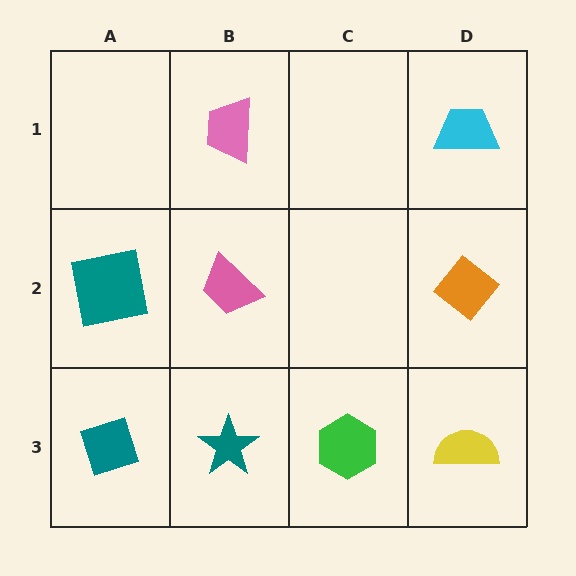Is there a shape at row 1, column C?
No, that cell is empty.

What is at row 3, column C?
A green hexagon.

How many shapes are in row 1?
2 shapes.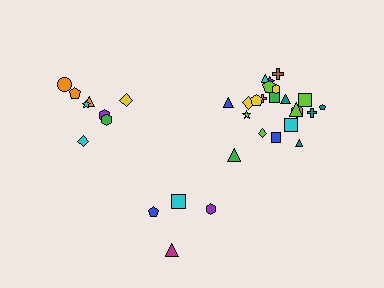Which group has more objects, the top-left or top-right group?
The top-right group.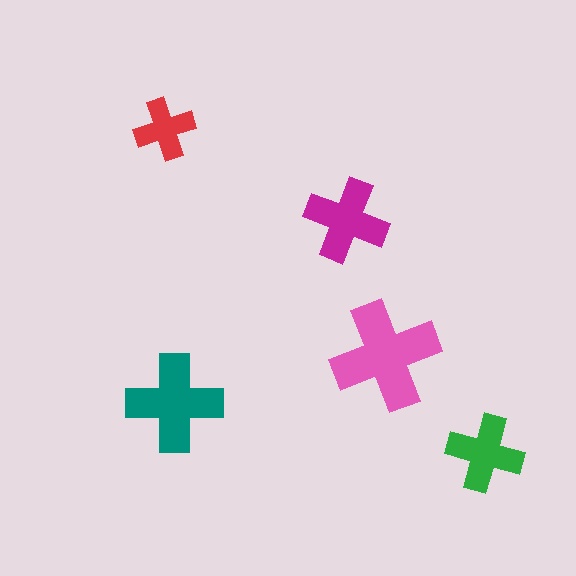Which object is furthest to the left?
The red cross is leftmost.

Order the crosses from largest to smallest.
the pink one, the teal one, the magenta one, the green one, the red one.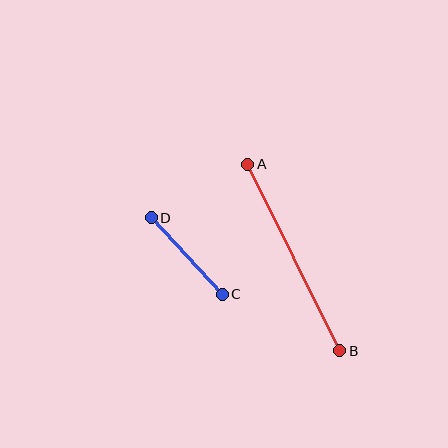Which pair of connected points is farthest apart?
Points A and B are farthest apart.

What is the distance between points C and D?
The distance is approximately 105 pixels.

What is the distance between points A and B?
The distance is approximately 208 pixels.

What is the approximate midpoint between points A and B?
The midpoint is at approximately (294, 258) pixels.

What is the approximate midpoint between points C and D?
The midpoint is at approximately (187, 256) pixels.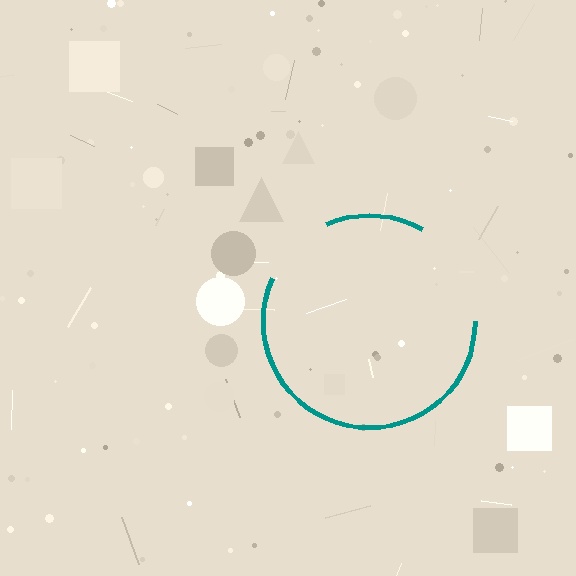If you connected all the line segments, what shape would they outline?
They would outline a circle.